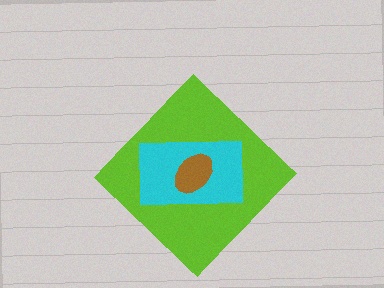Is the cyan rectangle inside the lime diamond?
Yes.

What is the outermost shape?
The lime diamond.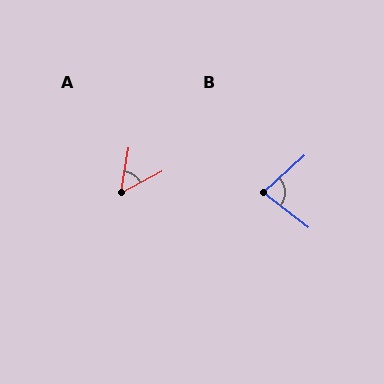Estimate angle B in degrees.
Approximately 79 degrees.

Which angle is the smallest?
A, at approximately 53 degrees.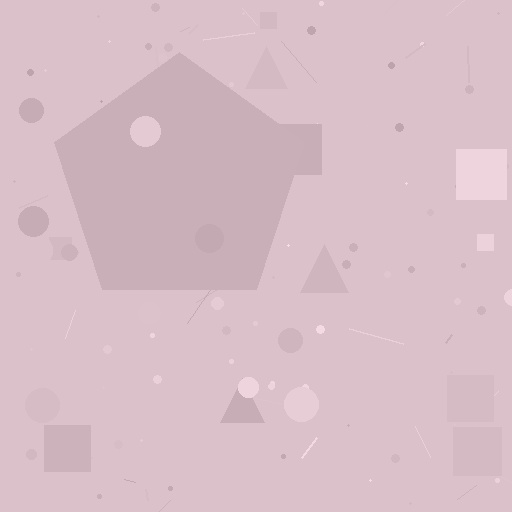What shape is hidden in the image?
A pentagon is hidden in the image.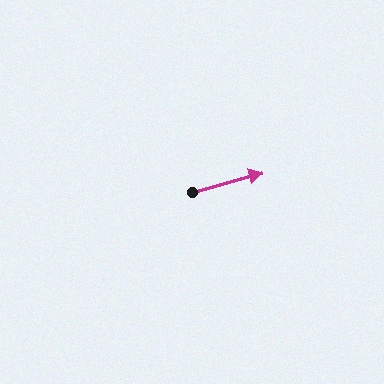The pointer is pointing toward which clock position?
Roughly 2 o'clock.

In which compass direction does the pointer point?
East.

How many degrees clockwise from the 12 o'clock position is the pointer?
Approximately 74 degrees.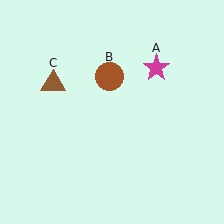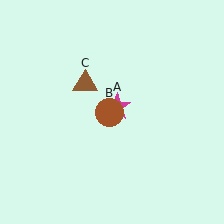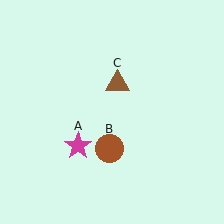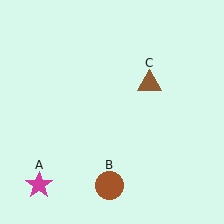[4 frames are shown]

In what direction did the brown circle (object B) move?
The brown circle (object B) moved down.